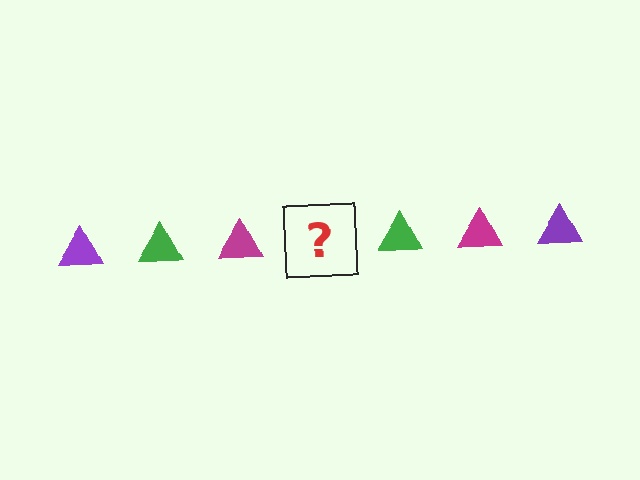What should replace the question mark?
The question mark should be replaced with a purple triangle.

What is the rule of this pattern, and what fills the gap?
The rule is that the pattern cycles through purple, green, magenta triangles. The gap should be filled with a purple triangle.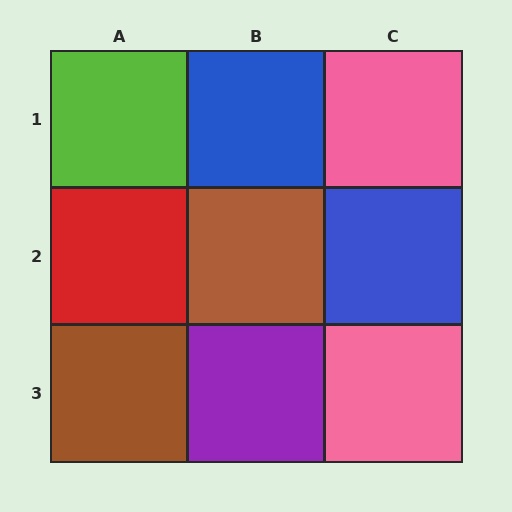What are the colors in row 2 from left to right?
Red, brown, blue.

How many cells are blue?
2 cells are blue.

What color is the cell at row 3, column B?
Purple.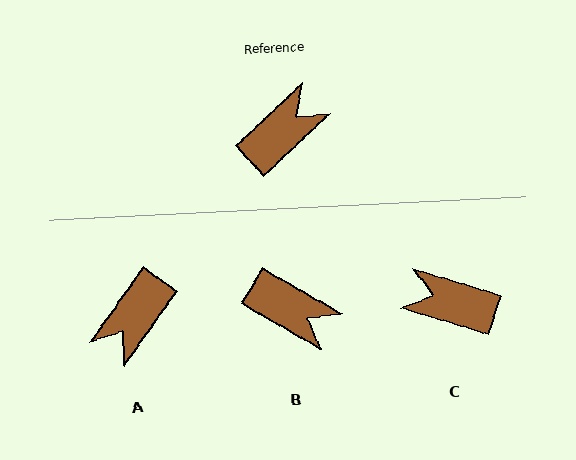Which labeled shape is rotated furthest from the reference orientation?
A, about 168 degrees away.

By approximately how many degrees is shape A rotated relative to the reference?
Approximately 168 degrees clockwise.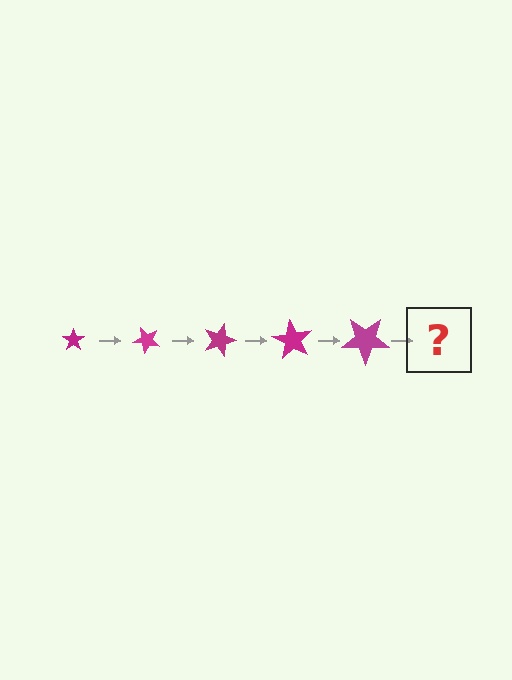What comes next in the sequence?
The next element should be a star, larger than the previous one and rotated 225 degrees from the start.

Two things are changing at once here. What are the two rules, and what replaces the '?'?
The two rules are that the star grows larger each step and it rotates 45 degrees each step. The '?' should be a star, larger than the previous one and rotated 225 degrees from the start.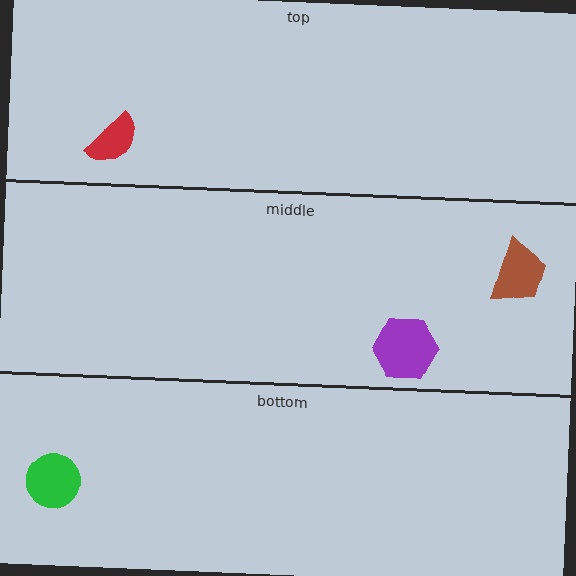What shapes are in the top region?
The red semicircle.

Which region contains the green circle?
The bottom region.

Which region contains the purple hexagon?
The middle region.